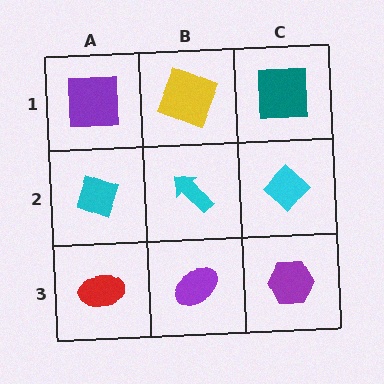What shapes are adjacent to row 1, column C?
A cyan diamond (row 2, column C), a yellow square (row 1, column B).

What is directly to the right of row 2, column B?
A cyan diamond.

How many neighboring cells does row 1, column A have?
2.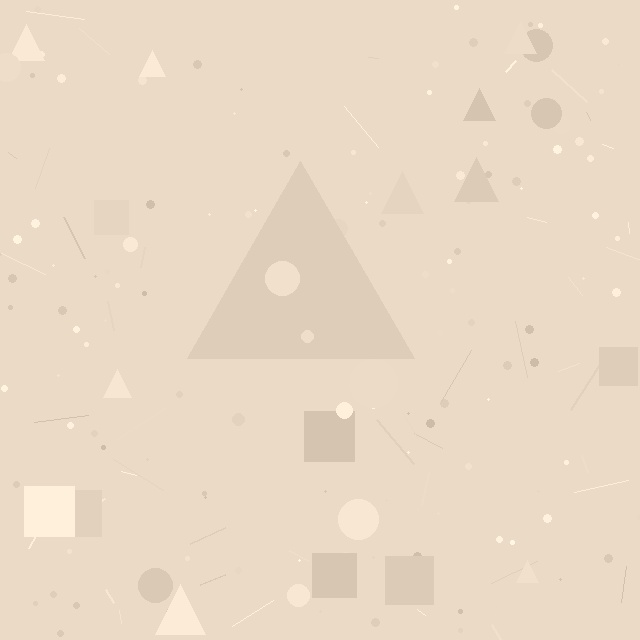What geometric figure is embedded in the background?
A triangle is embedded in the background.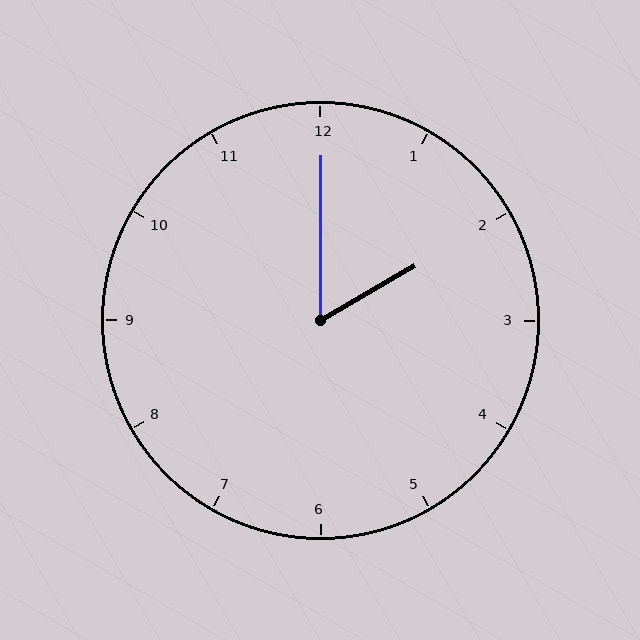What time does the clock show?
2:00.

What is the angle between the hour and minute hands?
Approximately 60 degrees.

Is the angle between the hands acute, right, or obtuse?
It is acute.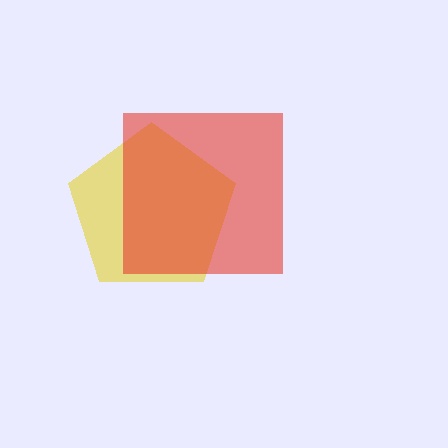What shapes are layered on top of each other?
The layered shapes are: a yellow pentagon, a red square.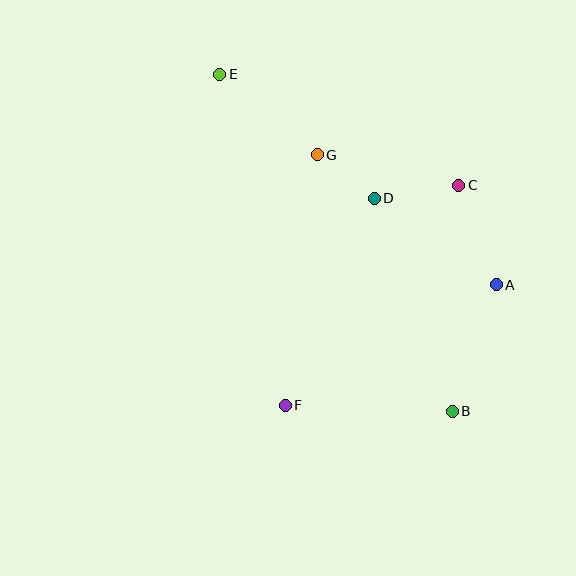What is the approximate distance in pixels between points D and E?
The distance between D and E is approximately 198 pixels.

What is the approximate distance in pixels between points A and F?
The distance between A and F is approximately 243 pixels.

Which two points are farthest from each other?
Points B and E are farthest from each other.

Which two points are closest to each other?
Points D and G are closest to each other.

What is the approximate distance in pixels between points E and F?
The distance between E and F is approximately 337 pixels.